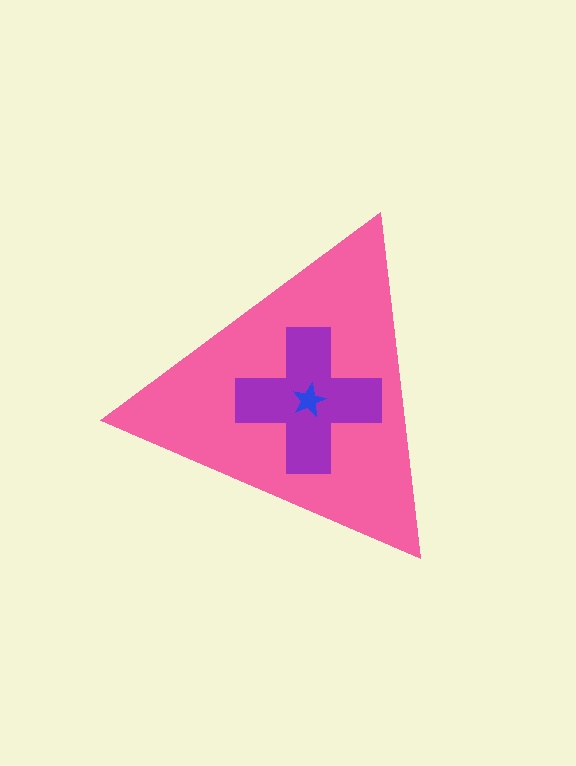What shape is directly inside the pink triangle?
The purple cross.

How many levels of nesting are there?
3.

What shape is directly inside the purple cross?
The blue star.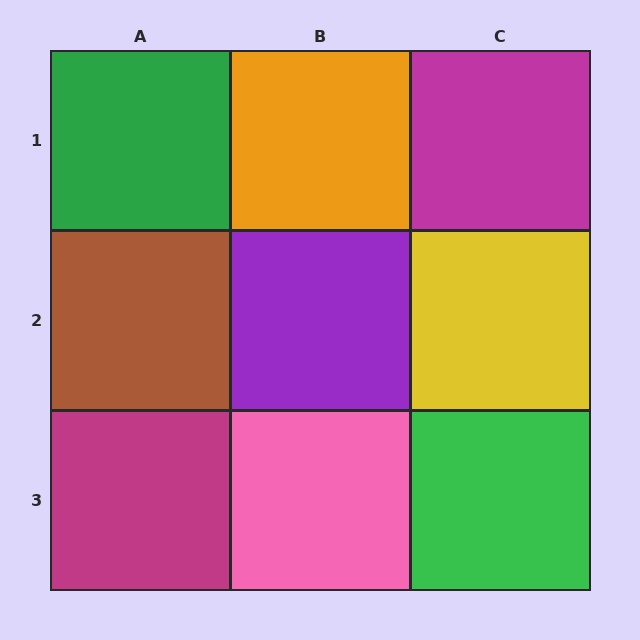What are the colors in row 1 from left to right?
Green, orange, magenta.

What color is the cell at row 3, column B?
Pink.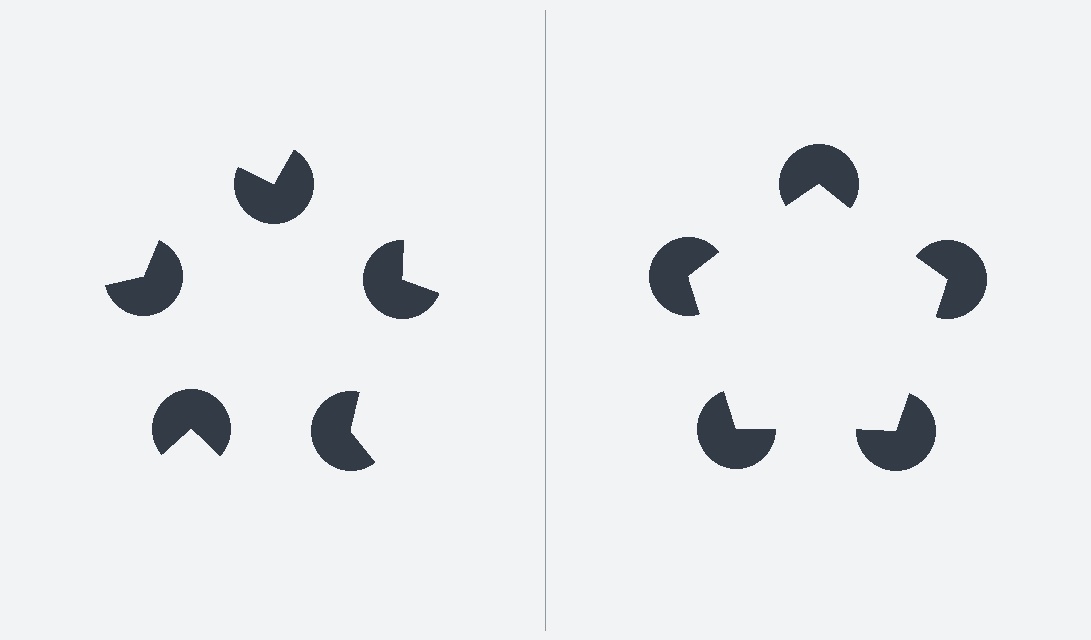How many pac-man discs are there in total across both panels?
10 — 5 on each side.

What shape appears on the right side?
An illusory pentagon.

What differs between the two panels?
The pac-man discs are positioned identically on both sides; only the wedge orientations differ. On the right they align to a pentagon; on the left they are misaligned.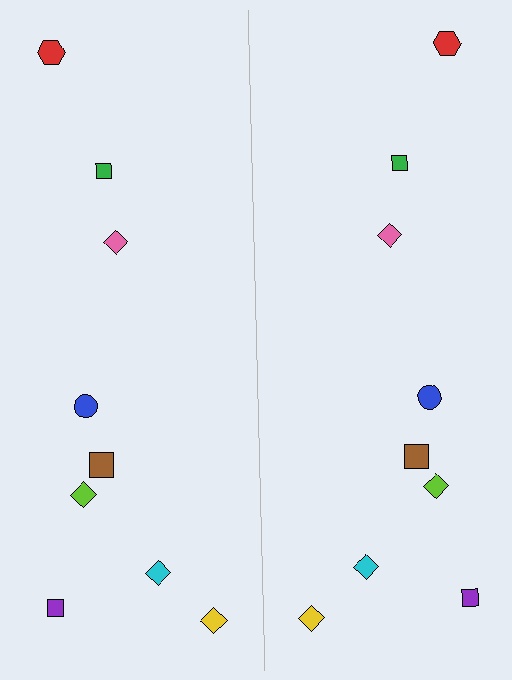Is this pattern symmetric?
Yes, this pattern has bilateral (reflection) symmetry.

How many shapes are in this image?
There are 18 shapes in this image.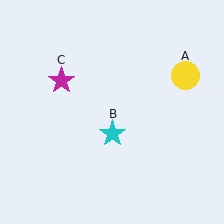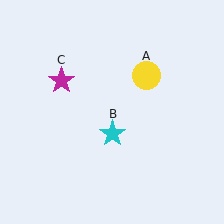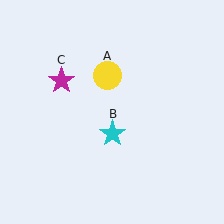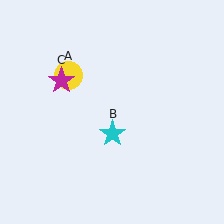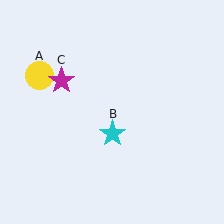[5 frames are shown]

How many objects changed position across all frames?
1 object changed position: yellow circle (object A).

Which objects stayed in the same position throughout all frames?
Cyan star (object B) and magenta star (object C) remained stationary.